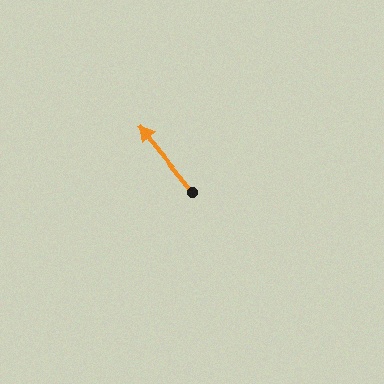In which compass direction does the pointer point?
Northwest.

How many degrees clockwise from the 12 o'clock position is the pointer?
Approximately 321 degrees.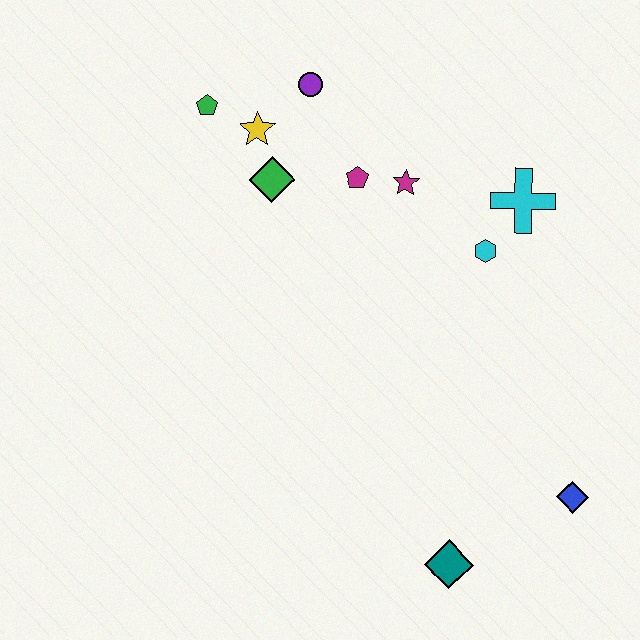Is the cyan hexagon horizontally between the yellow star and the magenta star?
No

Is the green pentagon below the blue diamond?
No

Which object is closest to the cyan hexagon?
The cyan cross is closest to the cyan hexagon.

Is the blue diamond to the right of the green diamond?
Yes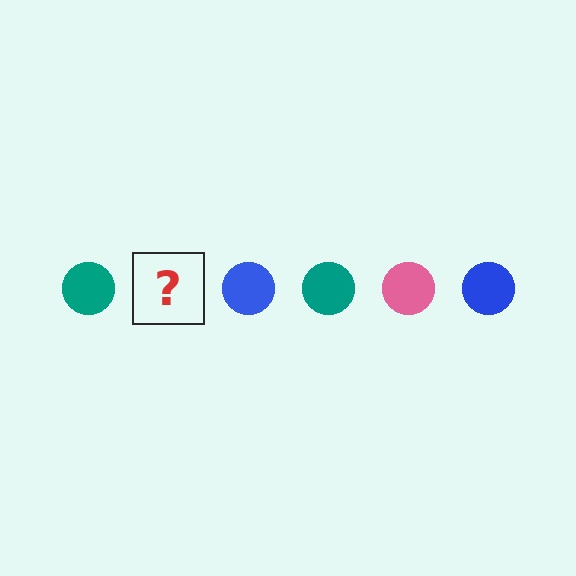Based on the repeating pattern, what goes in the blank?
The blank should be a pink circle.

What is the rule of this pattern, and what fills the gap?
The rule is that the pattern cycles through teal, pink, blue circles. The gap should be filled with a pink circle.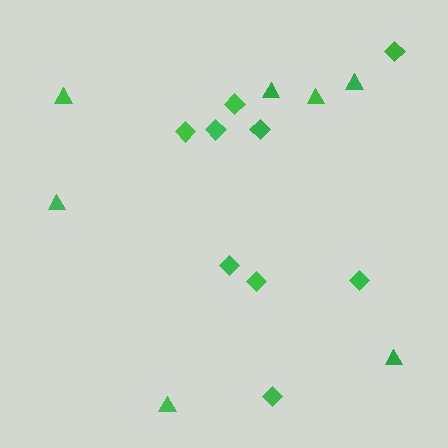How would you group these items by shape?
There are 2 groups: one group of triangles (7) and one group of diamonds (9).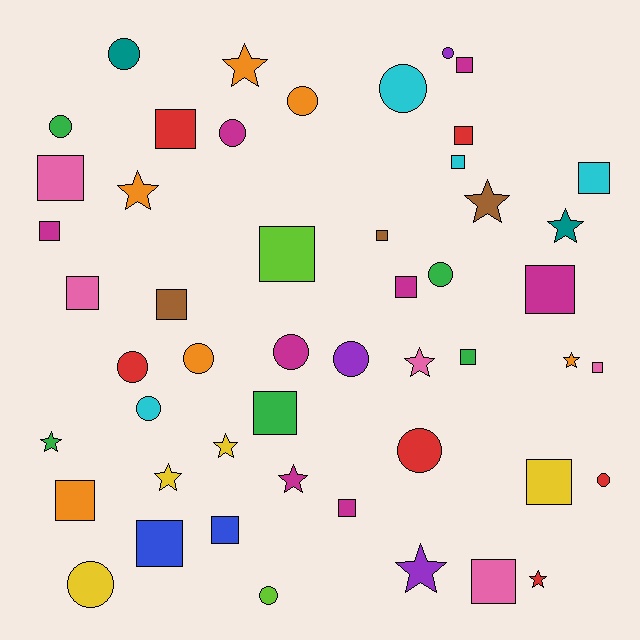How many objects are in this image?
There are 50 objects.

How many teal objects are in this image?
There are 2 teal objects.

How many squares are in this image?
There are 22 squares.